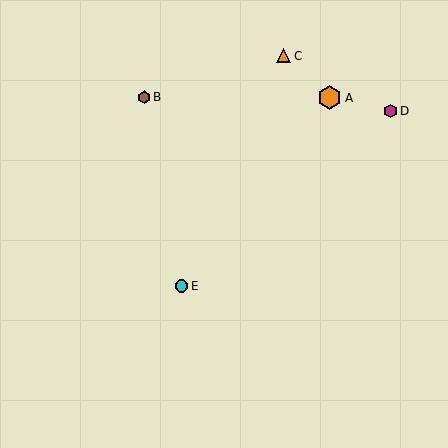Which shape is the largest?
The orange hexagon (labeled A) is the largest.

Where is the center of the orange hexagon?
The center of the orange hexagon is at (330, 98).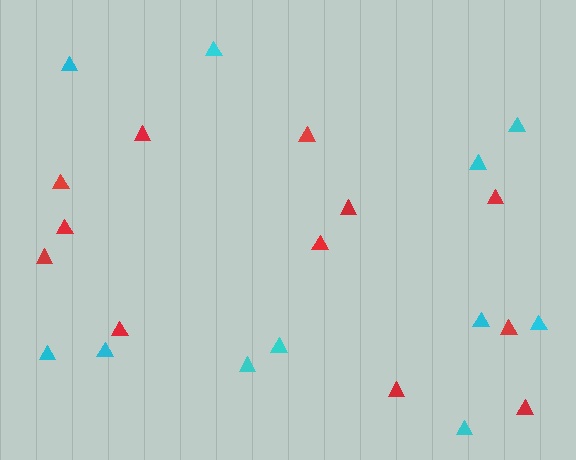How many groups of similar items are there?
There are 2 groups: one group of red triangles (12) and one group of cyan triangles (11).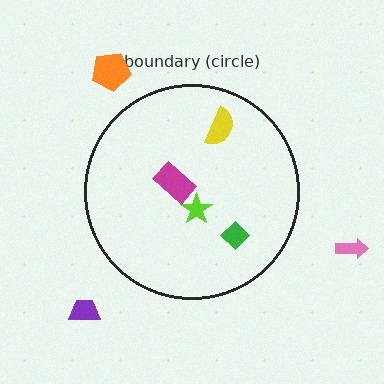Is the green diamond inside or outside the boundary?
Inside.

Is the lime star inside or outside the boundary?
Inside.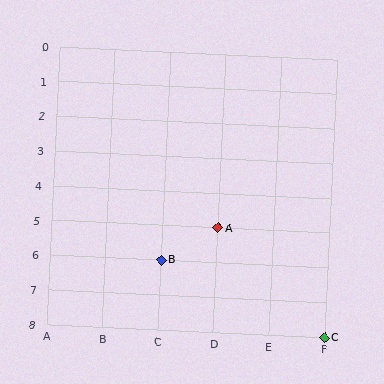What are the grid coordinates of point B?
Point B is at grid coordinates (C, 6).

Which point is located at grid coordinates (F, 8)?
Point C is at (F, 8).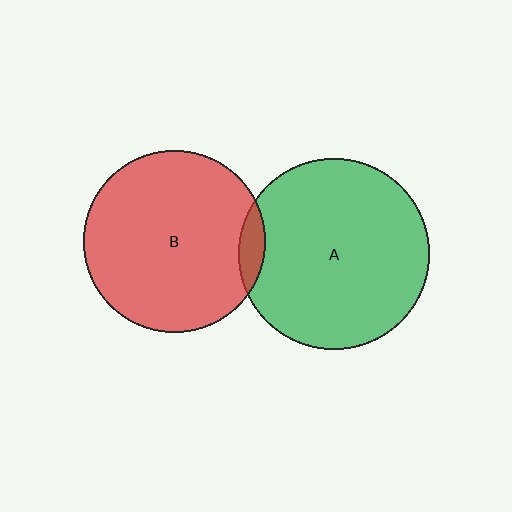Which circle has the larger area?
Circle A (green).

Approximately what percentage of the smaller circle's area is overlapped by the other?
Approximately 5%.